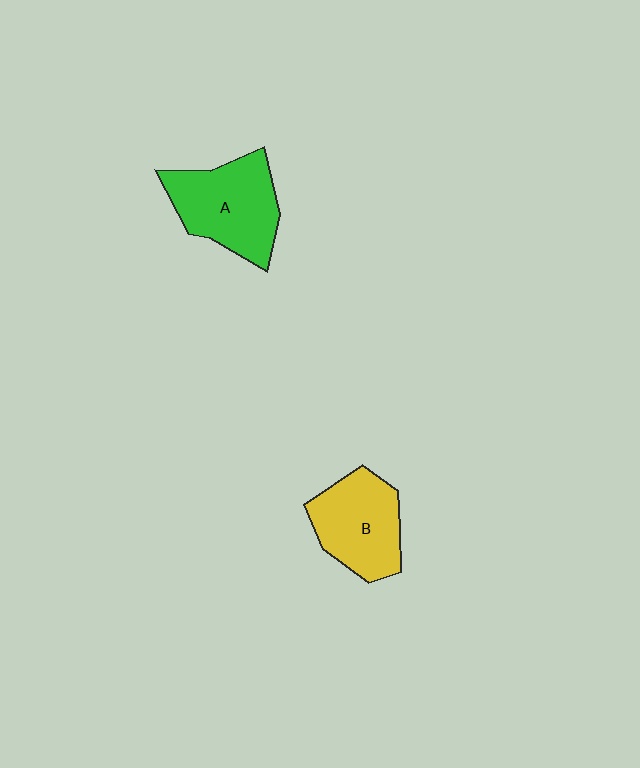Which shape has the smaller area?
Shape B (yellow).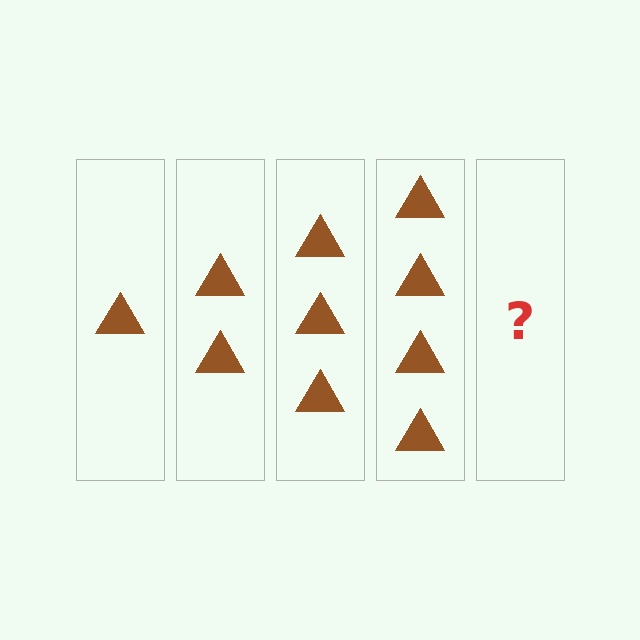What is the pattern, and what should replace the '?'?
The pattern is that each step adds one more triangle. The '?' should be 5 triangles.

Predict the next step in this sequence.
The next step is 5 triangles.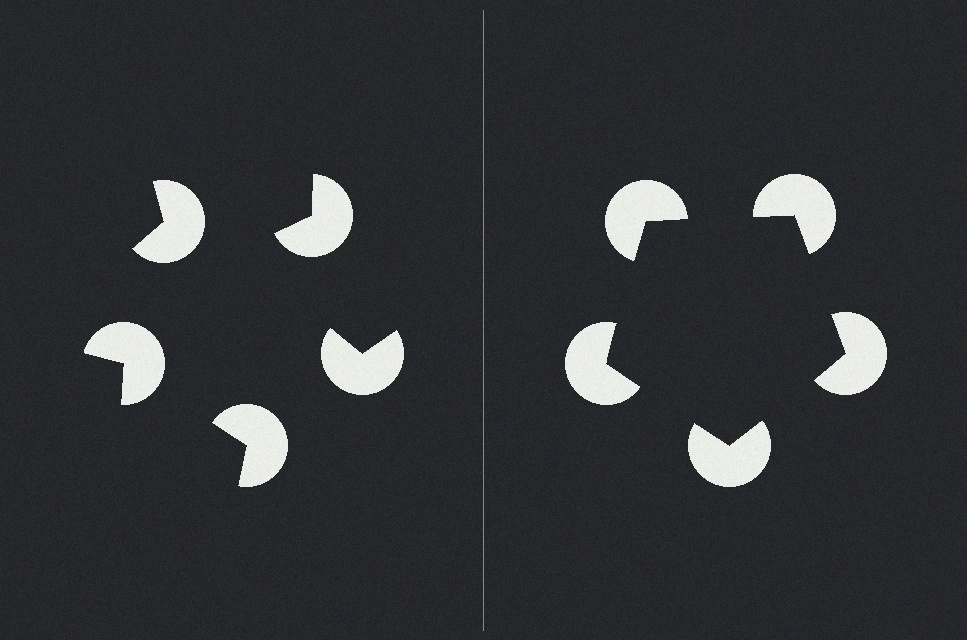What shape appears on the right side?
An illusory pentagon.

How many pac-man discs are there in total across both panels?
10 — 5 on each side.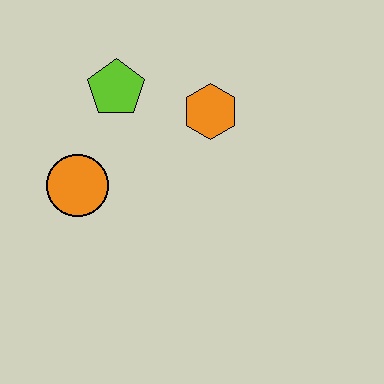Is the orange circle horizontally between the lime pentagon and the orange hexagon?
No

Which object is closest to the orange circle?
The lime pentagon is closest to the orange circle.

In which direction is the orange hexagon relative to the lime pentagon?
The orange hexagon is to the right of the lime pentagon.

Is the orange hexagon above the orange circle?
Yes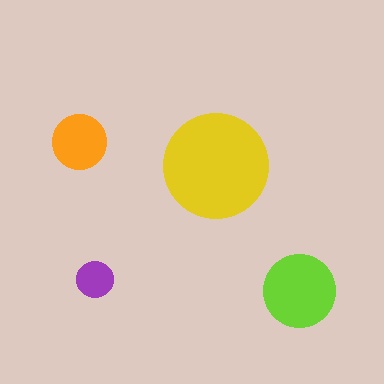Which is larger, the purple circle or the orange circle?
The orange one.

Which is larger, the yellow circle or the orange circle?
The yellow one.